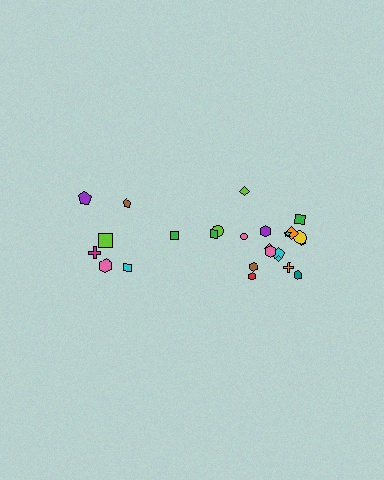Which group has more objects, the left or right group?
The right group.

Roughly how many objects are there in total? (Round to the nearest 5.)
Roughly 25 objects in total.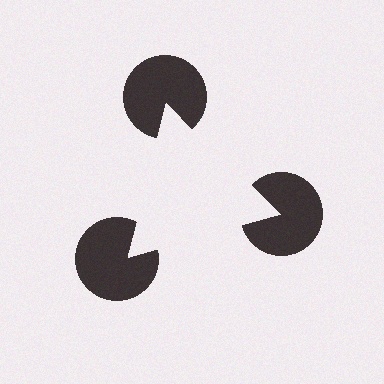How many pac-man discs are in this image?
There are 3 — one at each vertex of the illusory triangle.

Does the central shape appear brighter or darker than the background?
It typically appears slightly brighter than the background, even though no actual brightness change is drawn.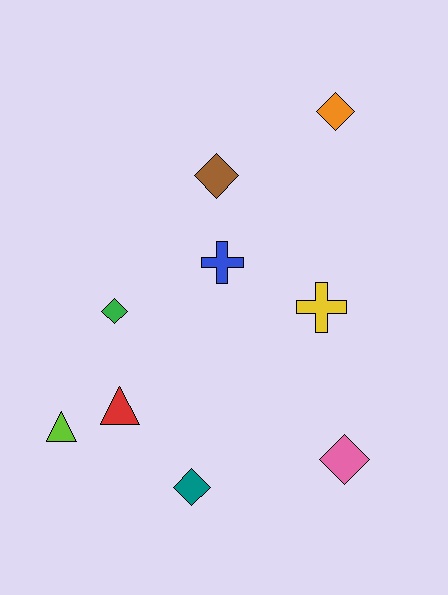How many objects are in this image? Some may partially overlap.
There are 9 objects.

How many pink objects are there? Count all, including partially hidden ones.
There is 1 pink object.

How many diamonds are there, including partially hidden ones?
There are 5 diamonds.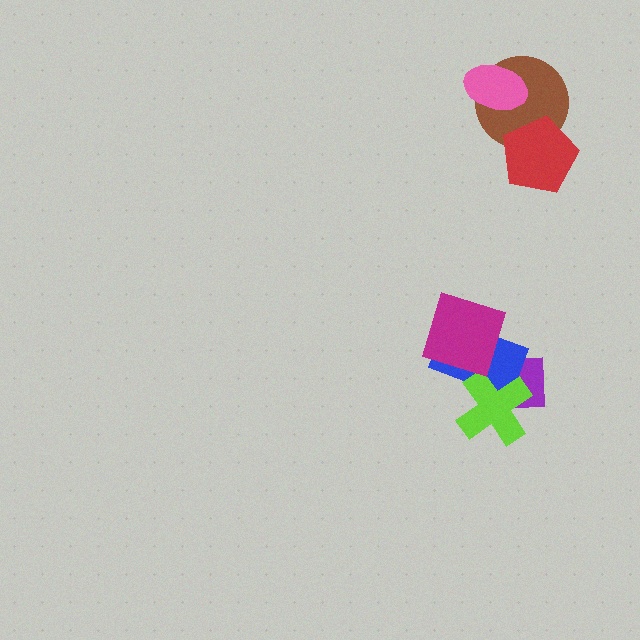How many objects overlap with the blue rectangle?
3 objects overlap with the blue rectangle.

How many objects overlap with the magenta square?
1 object overlaps with the magenta square.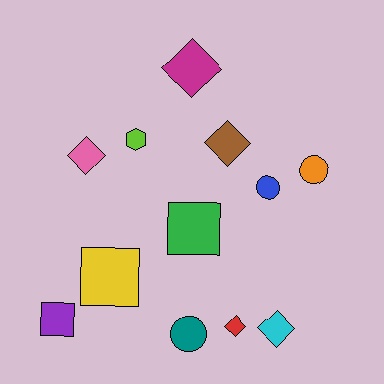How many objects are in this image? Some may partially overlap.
There are 12 objects.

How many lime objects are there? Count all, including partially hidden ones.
There is 1 lime object.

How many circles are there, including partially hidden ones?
There are 3 circles.